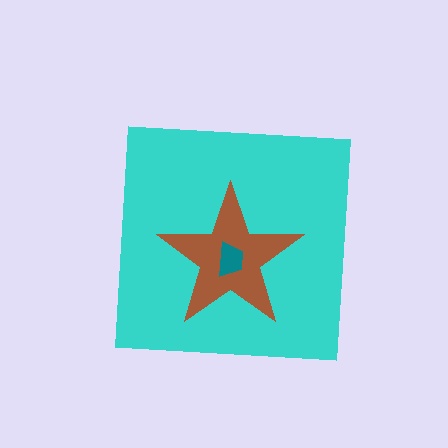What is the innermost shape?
The teal trapezoid.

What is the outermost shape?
The cyan square.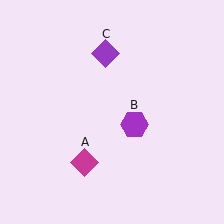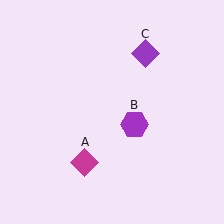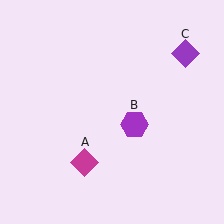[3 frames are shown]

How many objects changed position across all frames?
1 object changed position: purple diamond (object C).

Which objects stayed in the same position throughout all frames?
Magenta diamond (object A) and purple hexagon (object B) remained stationary.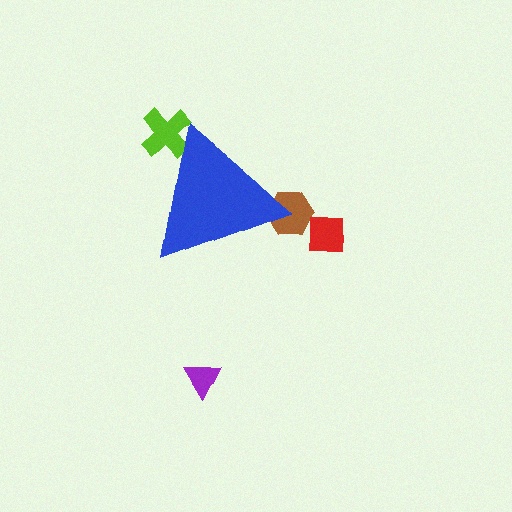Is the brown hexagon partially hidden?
Yes, the brown hexagon is partially hidden behind the blue triangle.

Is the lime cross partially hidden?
Yes, the lime cross is partially hidden behind the blue triangle.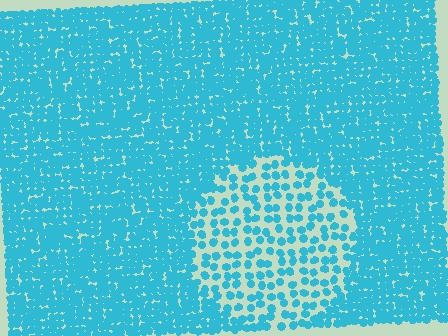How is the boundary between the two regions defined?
The boundary is defined by a change in element density (approximately 2.4x ratio). All elements are the same color, size, and shape.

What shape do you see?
I see a circle.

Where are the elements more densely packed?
The elements are more densely packed outside the circle boundary.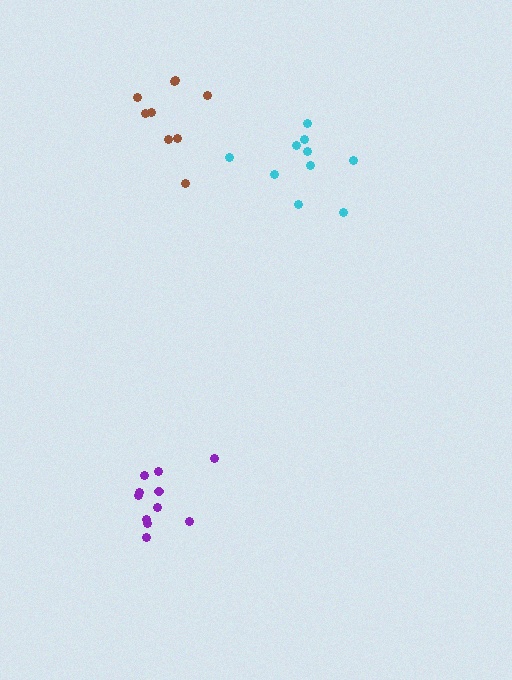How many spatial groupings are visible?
There are 3 spatial groupings.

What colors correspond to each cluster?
The clusters are colored: purple, cyan, brown.